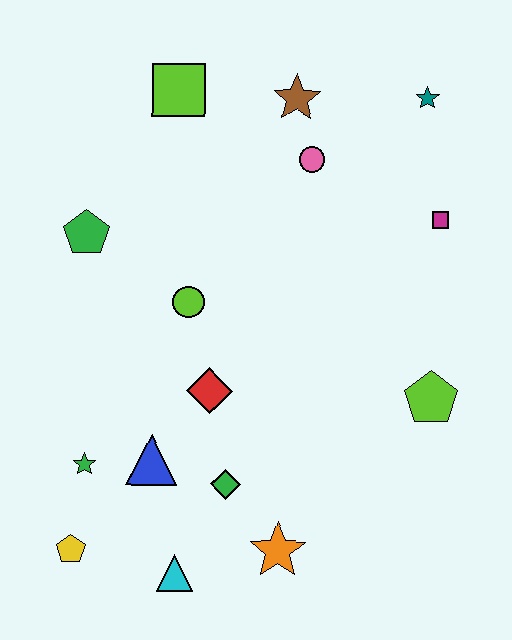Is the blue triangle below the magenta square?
Yes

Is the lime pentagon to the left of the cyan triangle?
No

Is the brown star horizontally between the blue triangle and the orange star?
No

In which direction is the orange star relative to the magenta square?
The orange star is below the magenta square.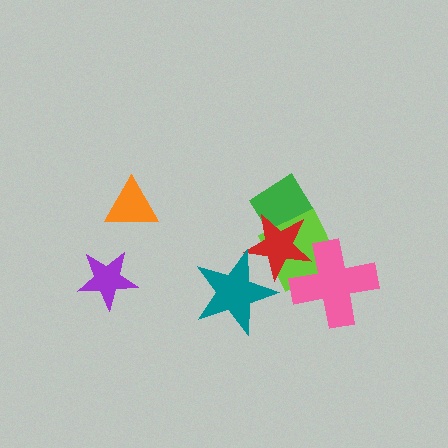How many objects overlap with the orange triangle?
0 objects overlap with the orange triangle.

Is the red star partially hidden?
Yes, it is partially covered by another shape.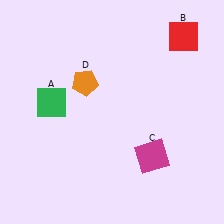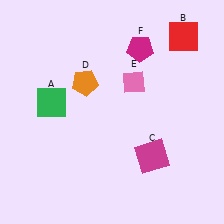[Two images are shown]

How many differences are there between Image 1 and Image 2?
There are 2 differences between the two images.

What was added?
A pink diamond (E), a magenta pentagon (F) were added in Image 2.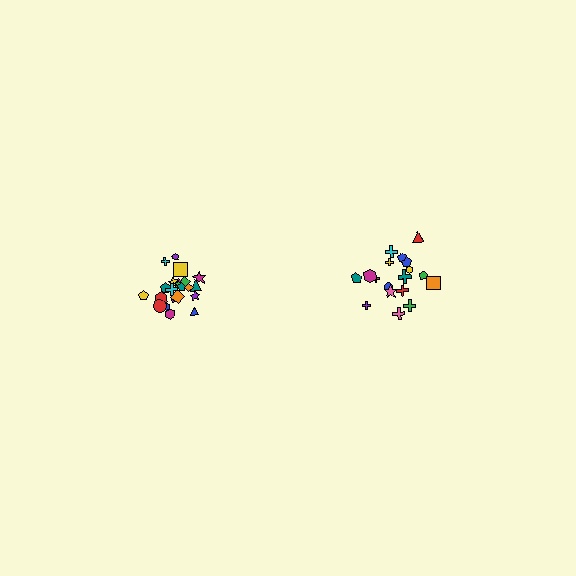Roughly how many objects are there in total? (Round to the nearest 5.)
Roughly 40 objects in total.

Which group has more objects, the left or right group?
The left group.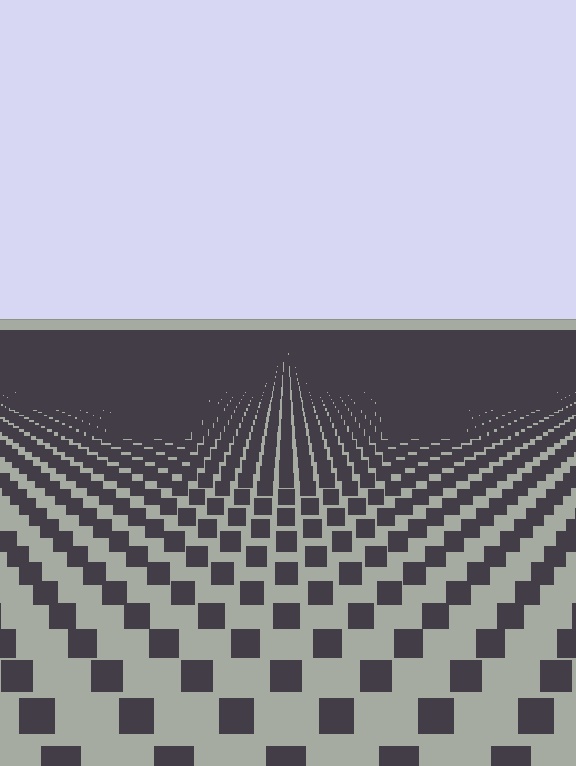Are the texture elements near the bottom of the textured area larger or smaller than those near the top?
Larger. Near the bottom, elements are closer to the viewer and appear at a bigger on-screen size.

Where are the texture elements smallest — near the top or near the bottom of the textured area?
Near the top.